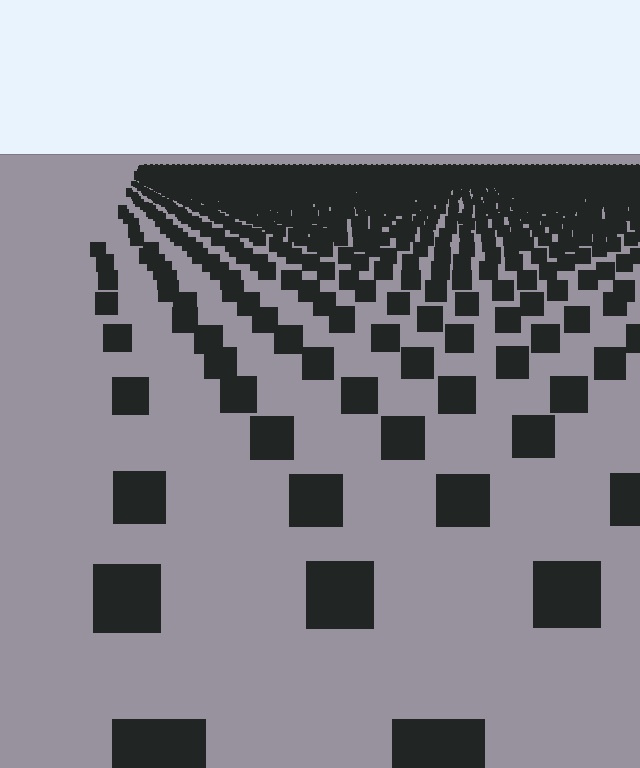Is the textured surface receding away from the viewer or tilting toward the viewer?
The surface is receding away from the viewer. Texture elements get smaller and denser toward the top.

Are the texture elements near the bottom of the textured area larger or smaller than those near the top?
Larger. Near the bottom, elements are closer to the viewer and appear at a bigger on-screen size.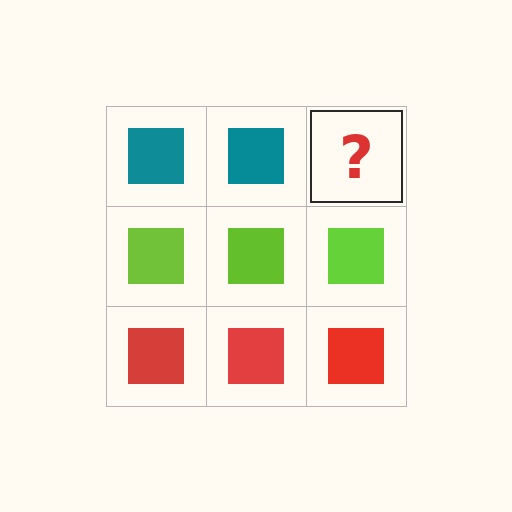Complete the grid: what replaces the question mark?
The question mark should be replaced with a teal square.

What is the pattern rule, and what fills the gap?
The rule is that each row has a consistent color. The gap should be filled with a teal square.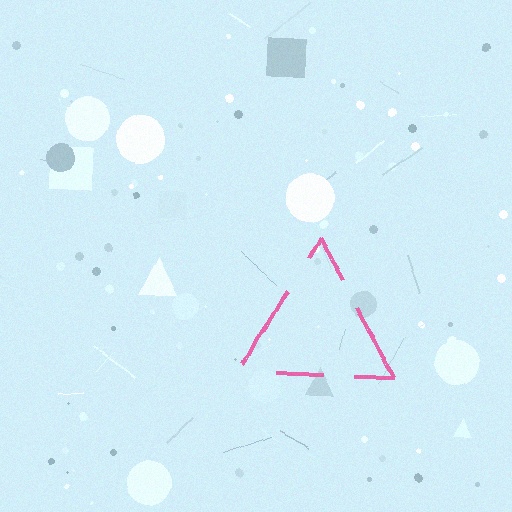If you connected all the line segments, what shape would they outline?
They would outline a triangle.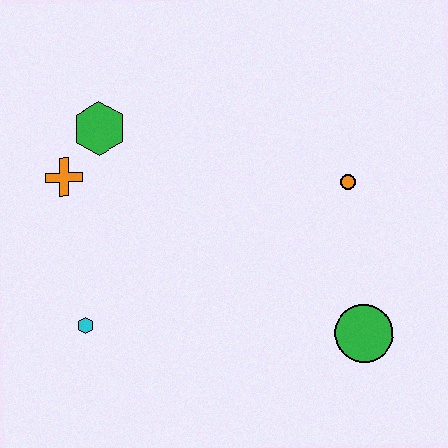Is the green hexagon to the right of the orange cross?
Yes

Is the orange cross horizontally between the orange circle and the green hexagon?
No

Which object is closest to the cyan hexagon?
The orange cross is closest to the cyan hexagon.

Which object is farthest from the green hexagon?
The green circle is farthest from the green hexagon.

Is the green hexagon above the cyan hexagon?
Yes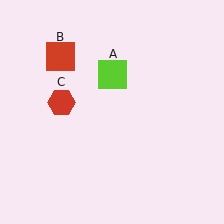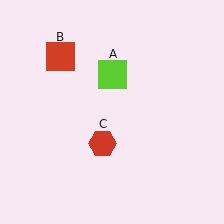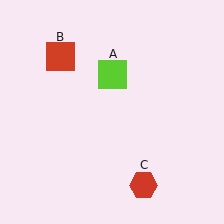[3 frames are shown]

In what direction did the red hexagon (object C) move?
The red hexagon (object C) moved down and to the right.